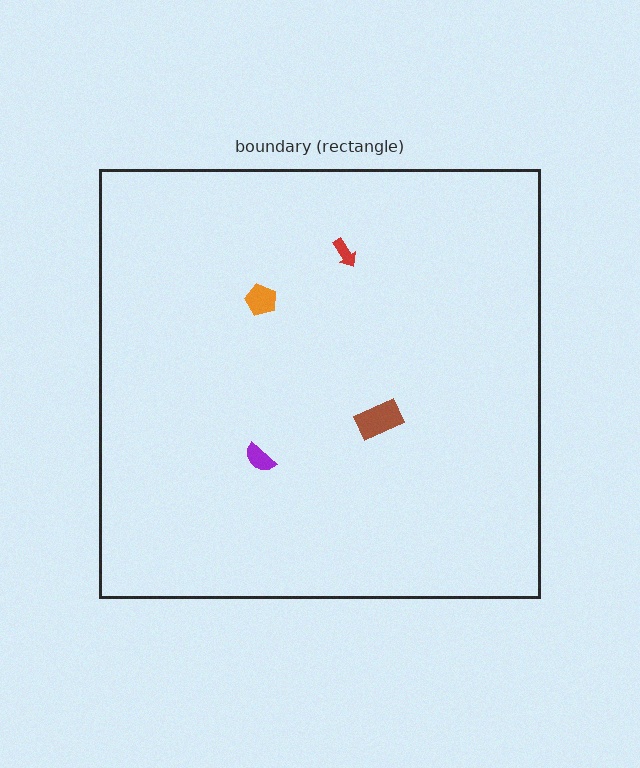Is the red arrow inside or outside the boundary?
Inside.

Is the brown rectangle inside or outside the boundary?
Inside.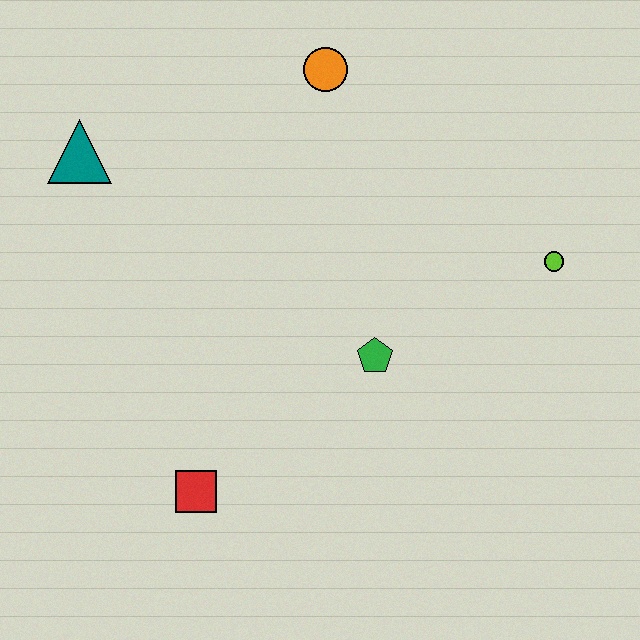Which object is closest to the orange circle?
The teal triangle is closest to the orange circle.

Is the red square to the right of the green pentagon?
No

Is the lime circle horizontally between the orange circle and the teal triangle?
No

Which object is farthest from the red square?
The orange circle is farthest from the red square.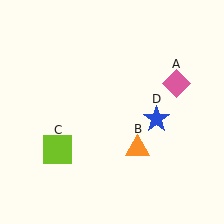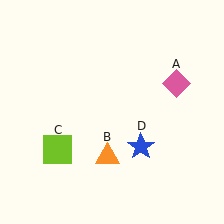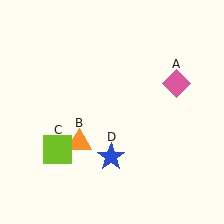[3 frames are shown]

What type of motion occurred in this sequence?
The orange triangle (object B), blue star (object D) rotated clockwise around the center of the scene.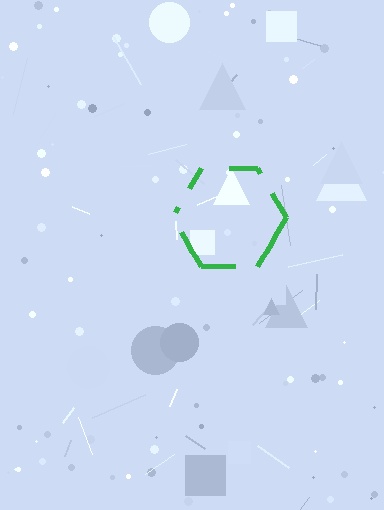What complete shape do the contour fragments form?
The contour fragments form a hexagon.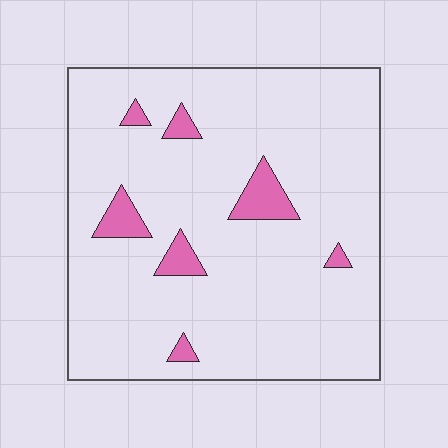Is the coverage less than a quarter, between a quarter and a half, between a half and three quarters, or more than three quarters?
Less than a quarter.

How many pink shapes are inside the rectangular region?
7.